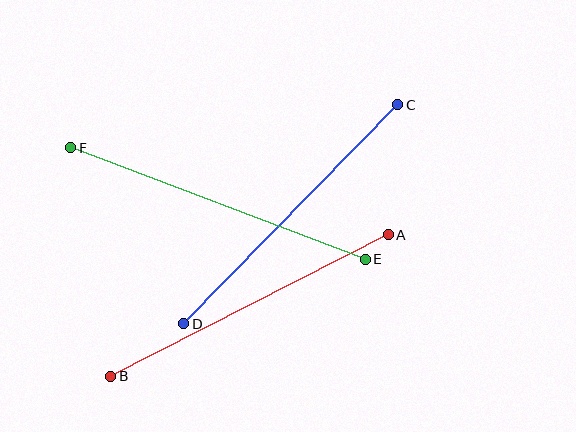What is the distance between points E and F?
The distance is approximately 315 pixels.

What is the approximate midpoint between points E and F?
The midpoint is at approximately (218, 203) pixels.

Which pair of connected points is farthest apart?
Points E and F are farthest apart.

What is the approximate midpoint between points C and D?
The midpoint is at approximately (291, 214) pixels.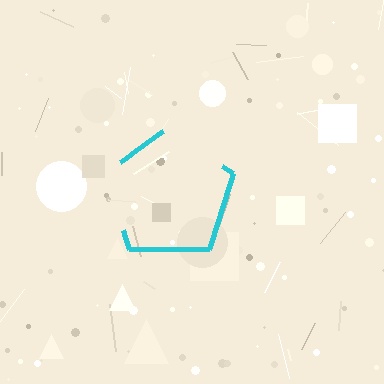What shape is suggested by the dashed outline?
The dashed outline suggests a pentagon.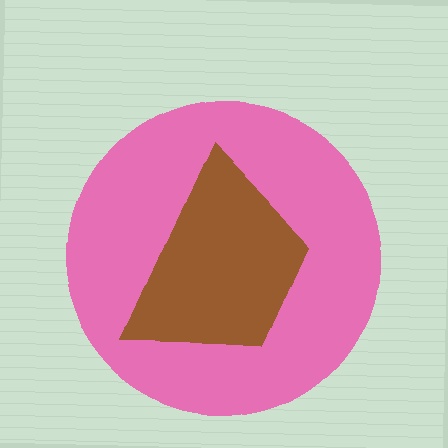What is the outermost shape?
The pink circle.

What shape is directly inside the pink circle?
The brown trapezoid.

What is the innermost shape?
The brown trapezoid.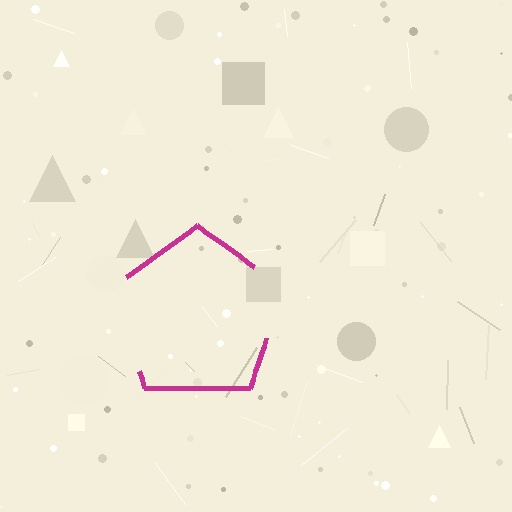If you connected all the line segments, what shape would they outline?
They would outline a pentagon.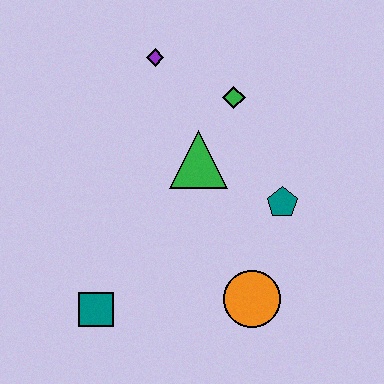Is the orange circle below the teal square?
No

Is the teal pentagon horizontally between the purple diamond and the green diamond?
No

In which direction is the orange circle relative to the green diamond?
The orange circle is below the green diamond.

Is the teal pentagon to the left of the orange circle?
No